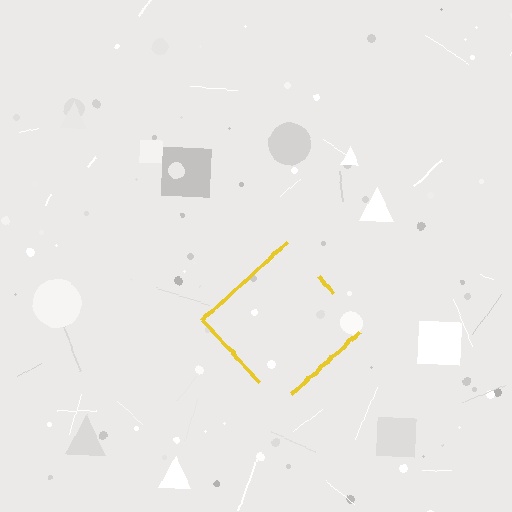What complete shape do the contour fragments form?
The contour fragments form a diamond.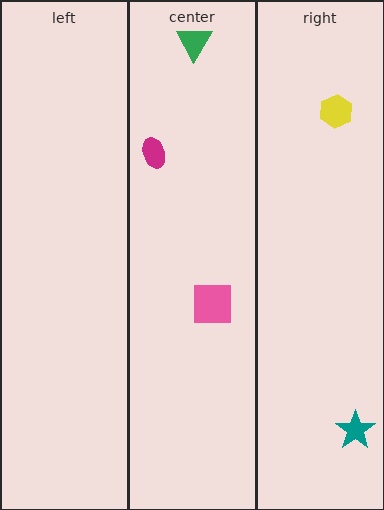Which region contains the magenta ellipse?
The center region.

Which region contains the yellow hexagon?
The right region.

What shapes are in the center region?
The green triangle, the magenta ellipse, the pink square.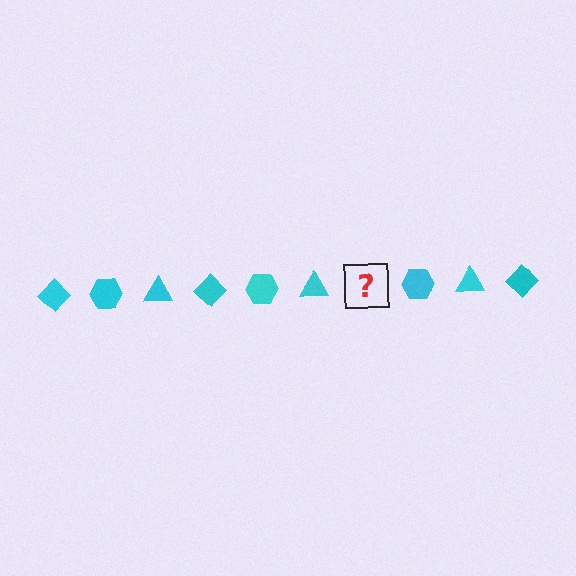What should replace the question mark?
The question mark should be replaced with a cyan diamond.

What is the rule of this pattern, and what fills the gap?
The rule is that the pattern cycles through diamond, hexagon, triangle shapes in cyan. The gap should be filled with a cyan diamond.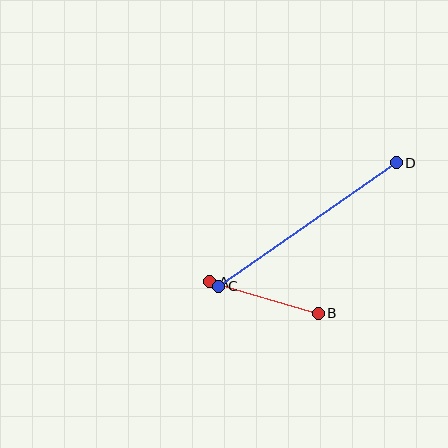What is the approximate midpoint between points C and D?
The midpoint is at approximately (308, 225) pixels.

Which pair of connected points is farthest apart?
Points C and D are farthest apart.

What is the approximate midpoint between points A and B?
The midpoint is at approximately (264, 298) pixels.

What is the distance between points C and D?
The distance is approximately 216 pixels.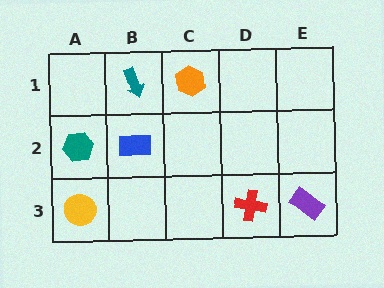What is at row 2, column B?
A blue rectangle.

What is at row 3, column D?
A red cross.